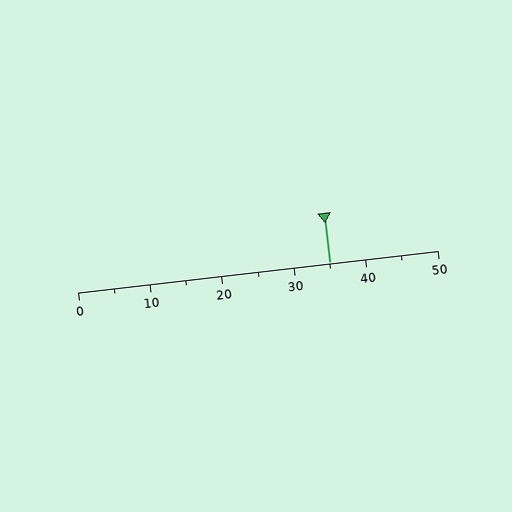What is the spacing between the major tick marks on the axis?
The major ticks are spaced 10 apart.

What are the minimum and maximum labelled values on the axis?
The axis runs from 0 to 50.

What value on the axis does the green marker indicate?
The marker indicates approximately 35.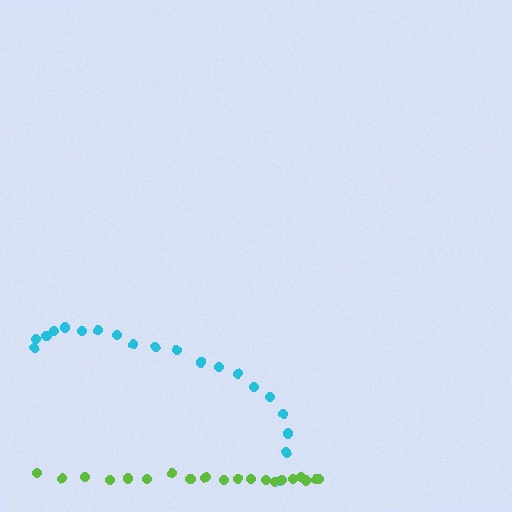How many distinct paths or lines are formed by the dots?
There are 2 distinct paths.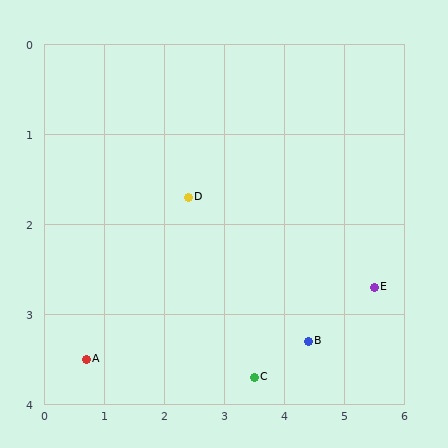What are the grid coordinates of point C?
Point C is at approximately (3.5, 3.7).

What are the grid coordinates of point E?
Point E is at approximately (5.5, 2.7).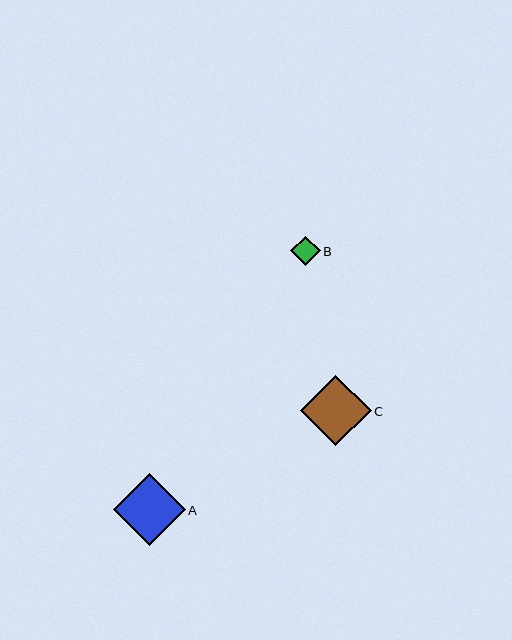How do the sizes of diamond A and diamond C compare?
Diamond A and diamond C are approximately the same size.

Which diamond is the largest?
Diamond A is the largest with a size of approximately 72 pixels.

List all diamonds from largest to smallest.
From largest to smallest: A, C, B.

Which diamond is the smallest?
Diamond B is the smallest with a size of approximately 29 pixels.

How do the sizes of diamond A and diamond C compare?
Diamond A and diamond C are approximately the same size.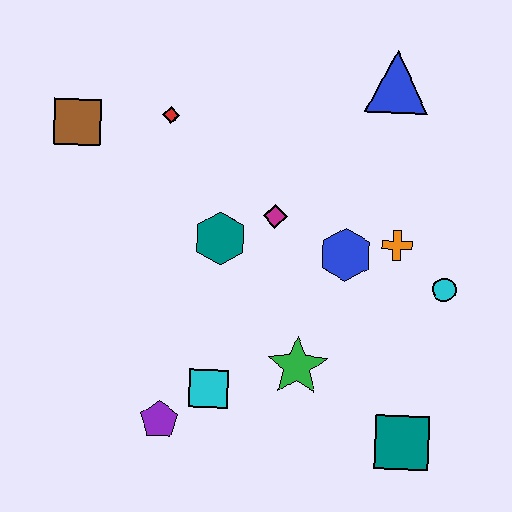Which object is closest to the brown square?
The red diamond is closest to the brown square.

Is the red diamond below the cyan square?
No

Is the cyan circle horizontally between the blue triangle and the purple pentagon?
No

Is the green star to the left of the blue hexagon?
Yes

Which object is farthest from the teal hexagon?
The teal square is farthest from the teal hexagon.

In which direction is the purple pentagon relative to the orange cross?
The purple pentagon is to the left of the orange cross.